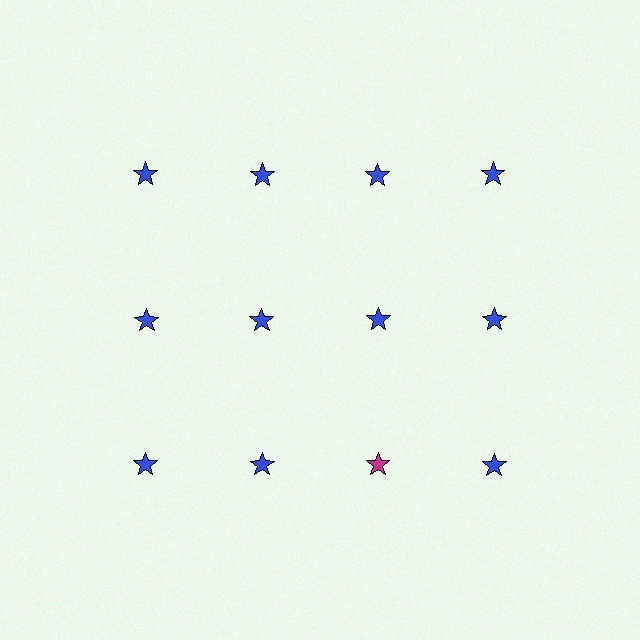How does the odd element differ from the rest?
It has a different color: magenta instead of blue.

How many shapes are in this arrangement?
There are 12 shapes arranged in a grid pattern.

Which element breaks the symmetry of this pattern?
The magenta star in the third row, center column breaks the symmetry. All other shapes are blue stars.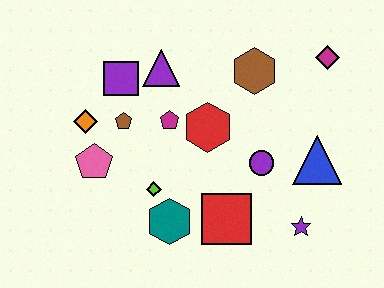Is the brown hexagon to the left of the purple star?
Yes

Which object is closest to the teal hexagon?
The lime diamond is closest to the teal hexagon.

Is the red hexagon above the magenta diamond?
No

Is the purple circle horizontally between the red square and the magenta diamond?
Yes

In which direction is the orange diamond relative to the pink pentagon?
The orange diamond is above the pink pentagon.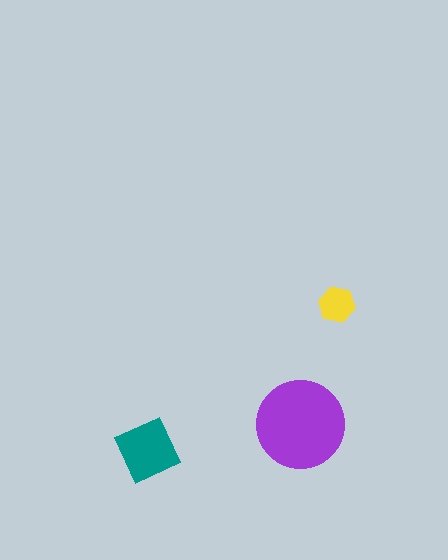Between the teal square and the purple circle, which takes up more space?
The purple circle.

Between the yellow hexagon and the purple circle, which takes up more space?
The purple circle.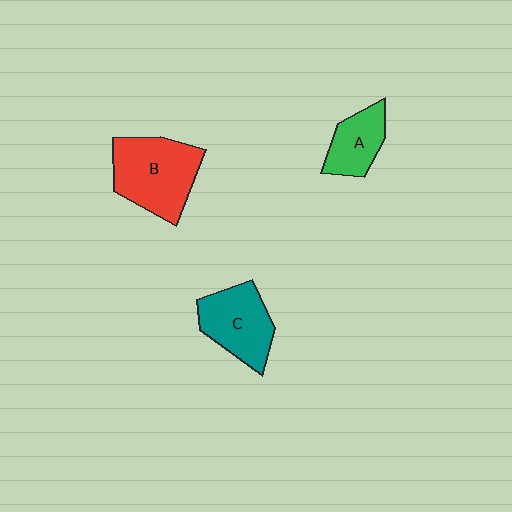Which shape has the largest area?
Shape B (red).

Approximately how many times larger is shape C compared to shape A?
Approximately 1.4 times.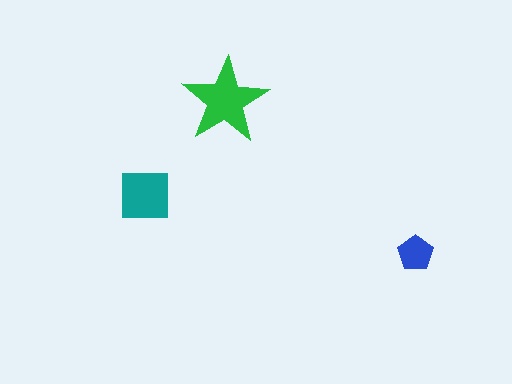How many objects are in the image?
There are 3 objects in the image.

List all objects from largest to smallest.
The green star, the teal square, the blue pentagon.